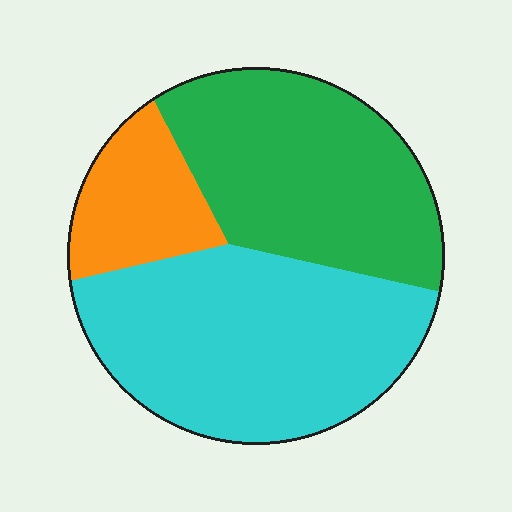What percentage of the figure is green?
Green covers 38% of the figure.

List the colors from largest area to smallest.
From largest to smallest: cyan, green, orange.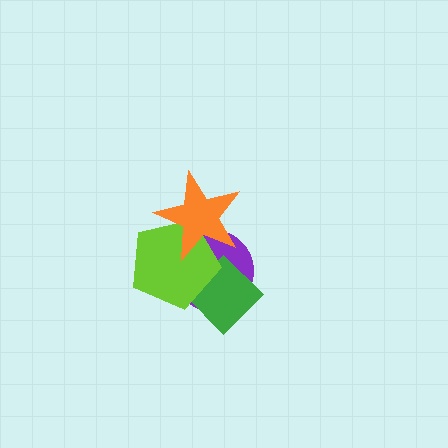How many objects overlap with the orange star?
2 objects overlap with the orange star.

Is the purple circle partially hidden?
Yes, it is partially covered by another shape.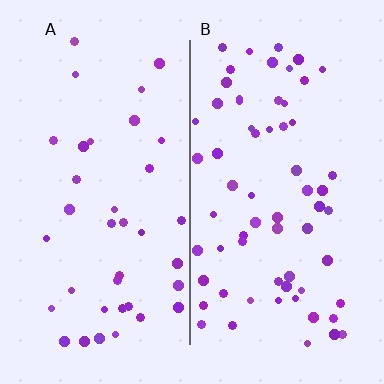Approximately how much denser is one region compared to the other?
Approximately 1.7× — region B over region A.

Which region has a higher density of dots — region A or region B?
B (the right).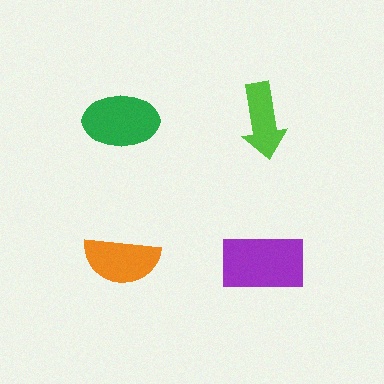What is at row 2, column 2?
A purple rectangle.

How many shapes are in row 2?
2 shapes.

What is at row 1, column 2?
A lime arrow.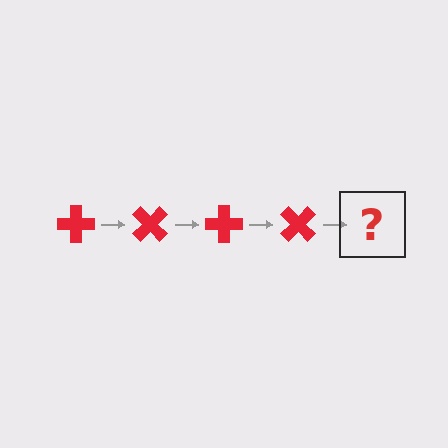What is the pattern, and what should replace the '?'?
The pattern is that the cross rotates 45 degrees each step. The '?' should be a red cross rotated 180 degrees.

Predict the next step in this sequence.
The next step is a red cross rotated 180 degrees.